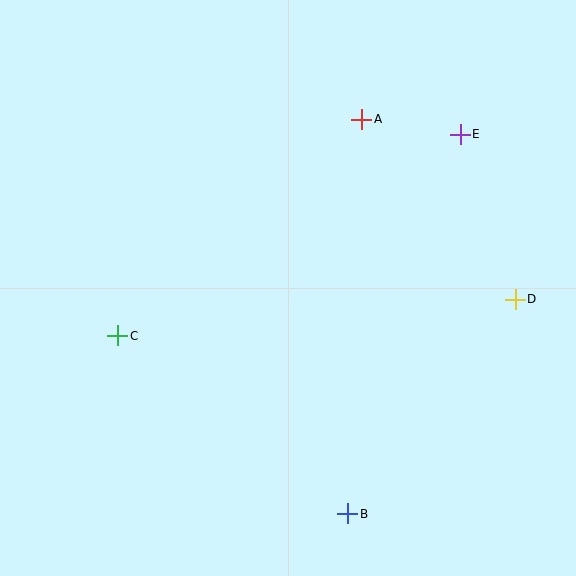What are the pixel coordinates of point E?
Point E is at (460, 134).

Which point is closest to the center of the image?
Point C at (118, 336) is closest to the center.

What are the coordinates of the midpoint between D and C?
The midpoint between D and C is at (317, 317).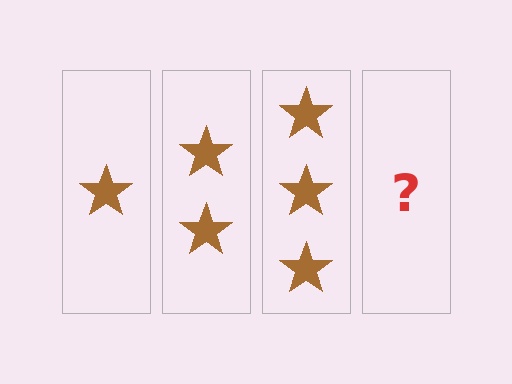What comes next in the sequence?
The next element should be 4 stars.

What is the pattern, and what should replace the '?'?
The pattern is that each step adds one more star. The '?' should be 4 stars.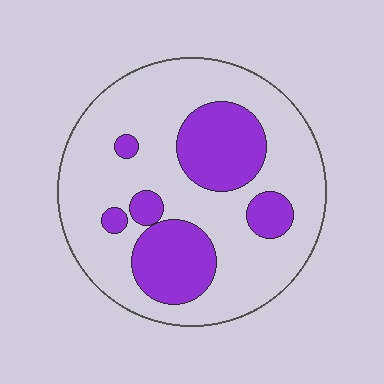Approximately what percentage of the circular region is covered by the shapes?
Approximately 30%.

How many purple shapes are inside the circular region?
6.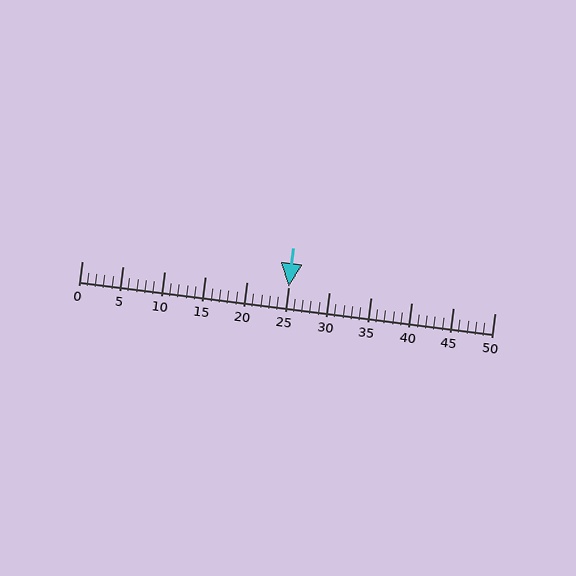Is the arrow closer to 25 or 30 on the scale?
The arrow is closer to 25.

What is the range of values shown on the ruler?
The ruler shows values from 0 to 50.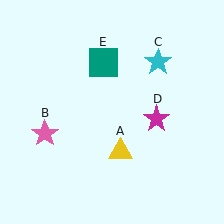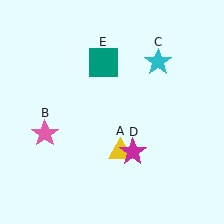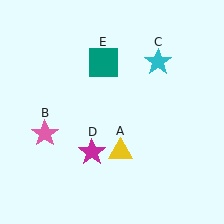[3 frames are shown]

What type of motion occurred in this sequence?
The magenta star (object D) rotated clockwise around the center of the scene.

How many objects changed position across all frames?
1 object changed position: magenta star (object D).